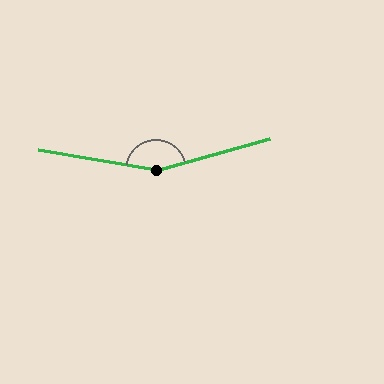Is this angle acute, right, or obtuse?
It is obtuse.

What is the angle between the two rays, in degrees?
Approximately 155 degrees.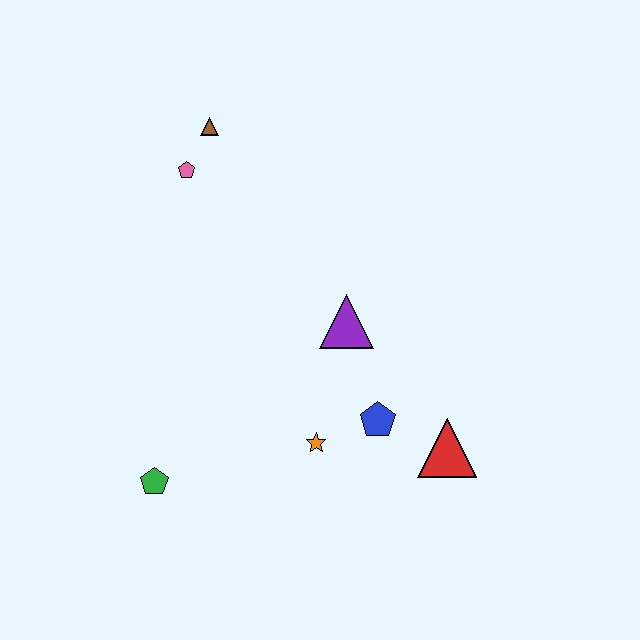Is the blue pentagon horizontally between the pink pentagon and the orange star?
No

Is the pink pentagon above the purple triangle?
Yes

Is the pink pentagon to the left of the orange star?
Yes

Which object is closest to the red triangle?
The blue pentagon is closest to the red triangle.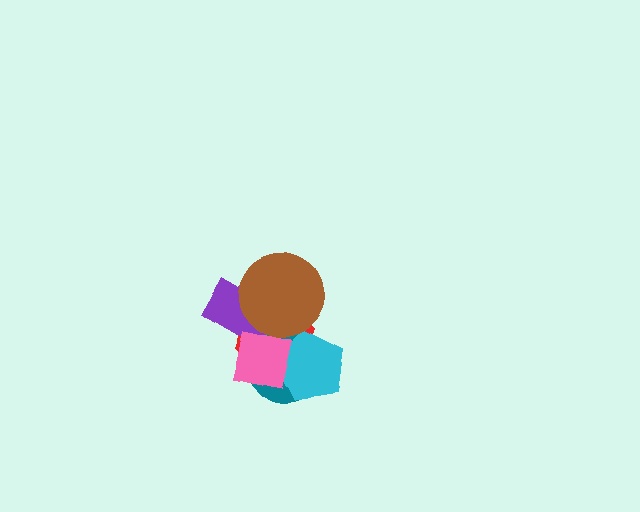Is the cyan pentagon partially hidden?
Yes, it is partially covered by another shape.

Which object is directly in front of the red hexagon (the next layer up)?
The purple rectangle is directly in front of the red hexagon.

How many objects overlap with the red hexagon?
5 objects overlap with the red hexagon.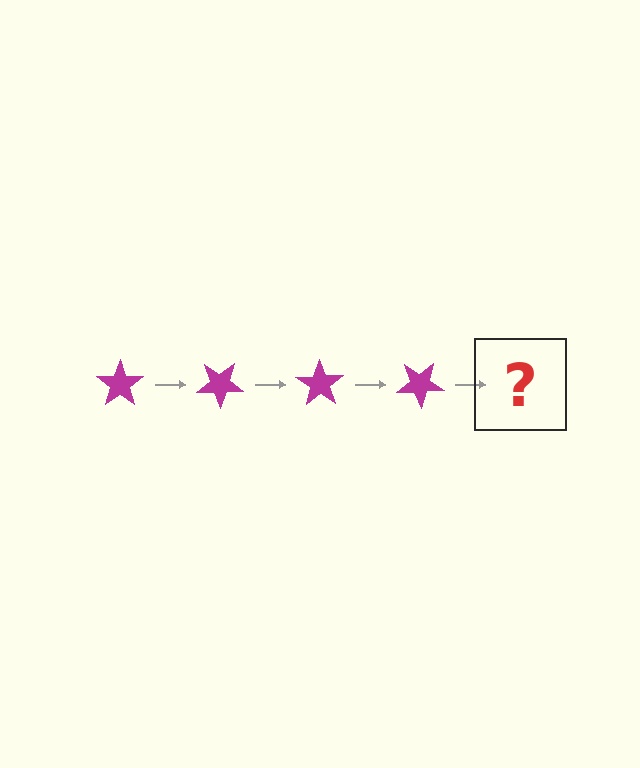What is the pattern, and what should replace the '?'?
The pattern is that the star rotates 35 degrees each step. The '?' should be a magenta star rotated 140 degrees.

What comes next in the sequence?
The next element should be a magenta star rotated 140 degrees.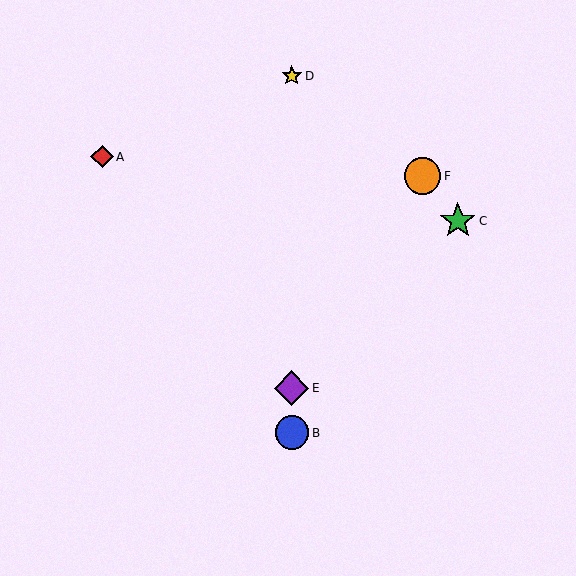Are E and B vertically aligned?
Yes, both are at x≈292.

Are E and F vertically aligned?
No, E is at x≈292 and F is at x≈423.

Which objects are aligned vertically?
Objects B, D, E are aligned vertically.